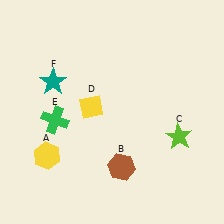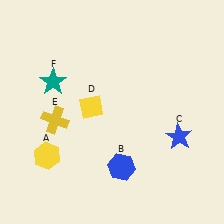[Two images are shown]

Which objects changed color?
B changed from brown to blue. C changed from lime to blue. E changed from green to yellow.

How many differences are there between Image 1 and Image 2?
There are 3 differences between the two images.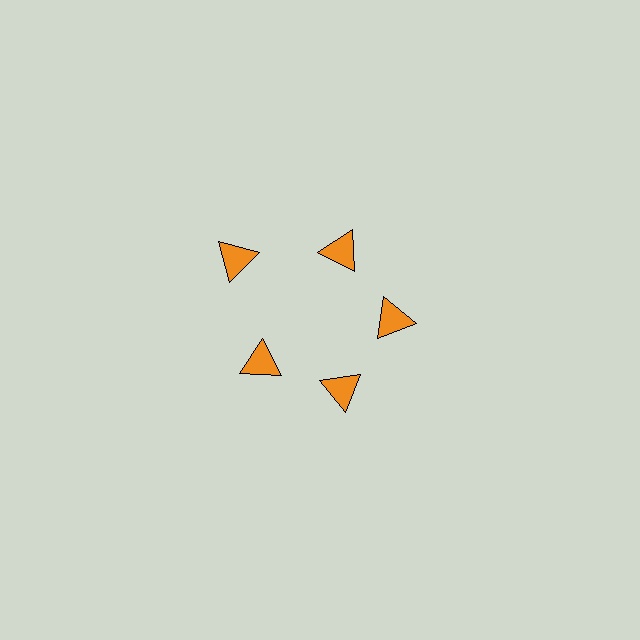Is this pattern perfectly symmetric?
No. The 5 orange triangles are arranged in a ring, but one element near the 10 o'clock position is pushed outward from the center, breaking the 5-fold rotational symmetry.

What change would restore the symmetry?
The symmetry would be restored by moving it inward, back onto the ring so that all 5 triangles sit at equal angles and equal distance from the center.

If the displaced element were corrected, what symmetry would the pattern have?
It would have 5-fold rotational symmetry — the pattern would map onto itself every 72 degrees.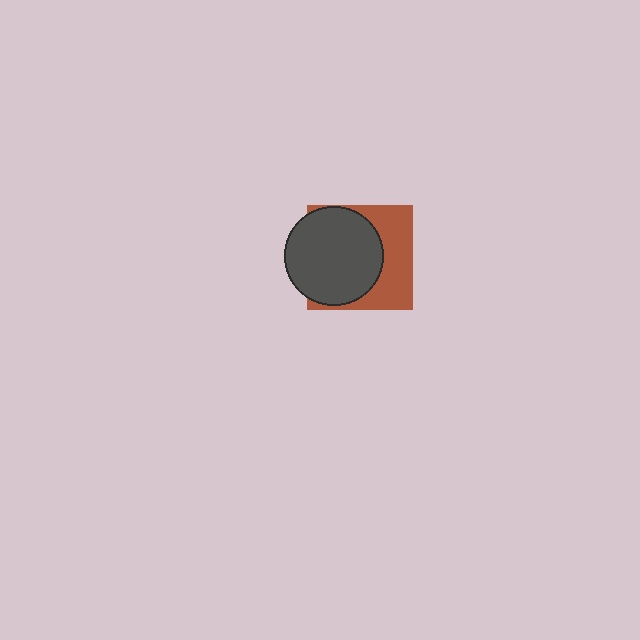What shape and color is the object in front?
The object in front is a dark gray circle.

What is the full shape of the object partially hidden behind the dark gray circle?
The partially hidden object is a brown square.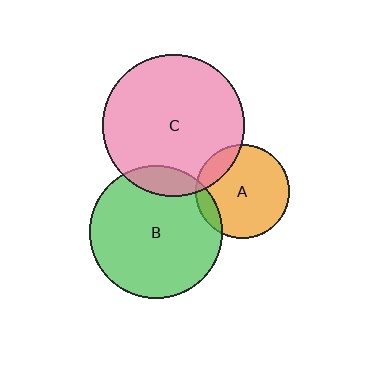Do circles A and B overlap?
Yes.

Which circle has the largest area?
Circle C (pink).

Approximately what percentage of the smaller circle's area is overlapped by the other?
Approximately 10%.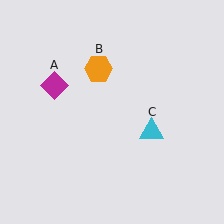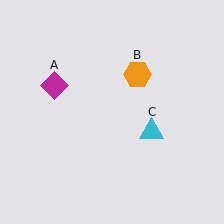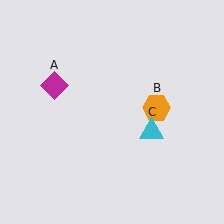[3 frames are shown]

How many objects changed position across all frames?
1 object changed position: orange hexagon (object B).